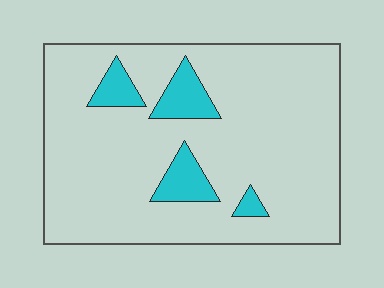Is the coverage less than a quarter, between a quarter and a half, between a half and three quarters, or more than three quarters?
Less than a quarter.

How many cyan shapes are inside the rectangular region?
4.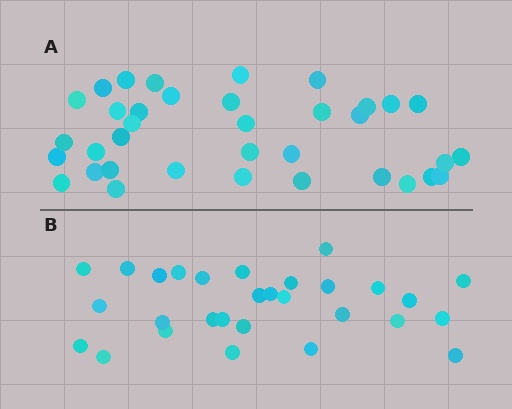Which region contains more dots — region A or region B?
Region A (the top region) has more dots.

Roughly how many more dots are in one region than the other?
Region A has roughly 8 or so more dots than region B.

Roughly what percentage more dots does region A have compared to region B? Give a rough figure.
About 25% more.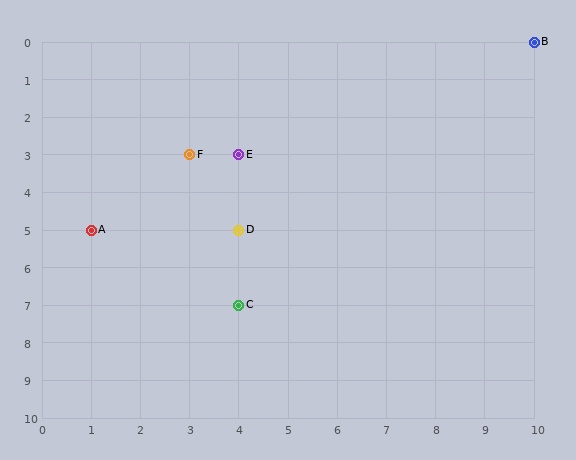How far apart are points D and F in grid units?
Points D and F are 1 column and 2 rows apart (about 2.2 grid units diagonally).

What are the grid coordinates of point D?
Point D is at grid coordinates (4, 5).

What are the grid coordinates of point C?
Point C is at grid coordinates (4, 7).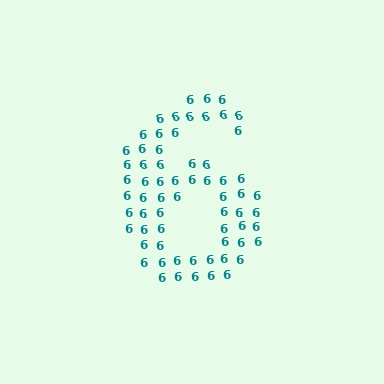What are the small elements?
The small elements are digit 6's.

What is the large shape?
The large shape is the digit 6.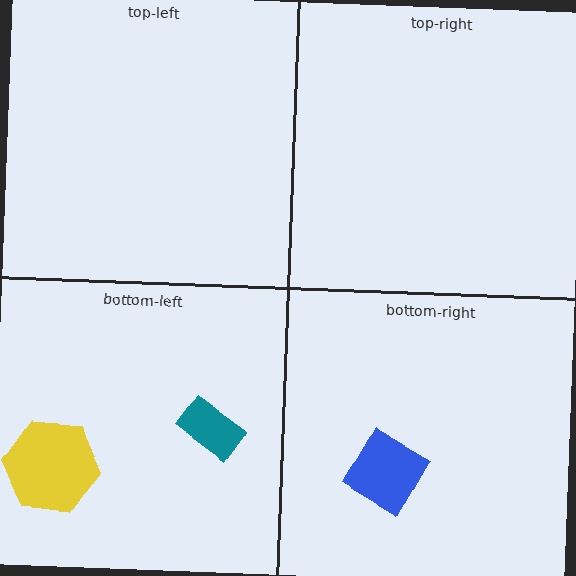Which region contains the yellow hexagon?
The bottom-left region.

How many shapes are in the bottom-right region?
1.